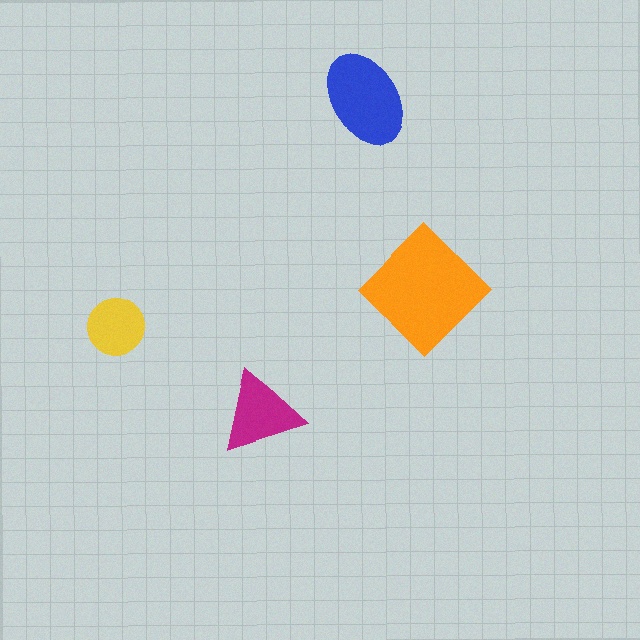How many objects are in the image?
There are 4 objects in the image.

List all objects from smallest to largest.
The yellow circle, the magenta triangle, the blue ellipse, the orange diamond.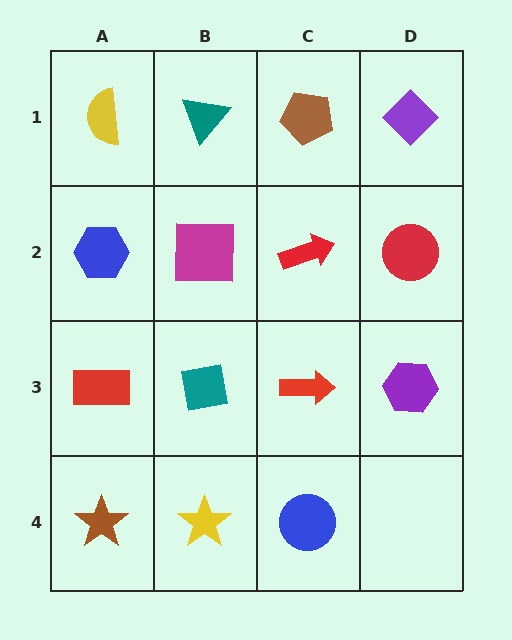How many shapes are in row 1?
4 shapes.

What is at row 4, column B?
A yellow star.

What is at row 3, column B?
A teal square.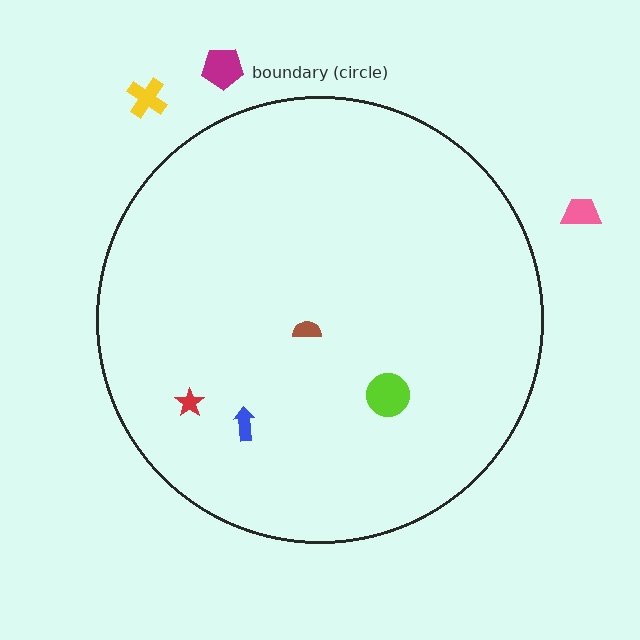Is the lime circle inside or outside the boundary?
Inside.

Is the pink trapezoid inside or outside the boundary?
Outside.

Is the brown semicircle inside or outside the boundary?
Inside.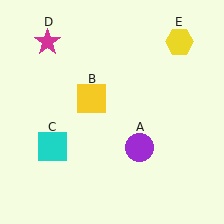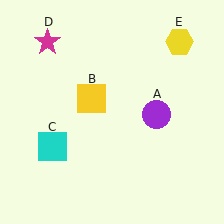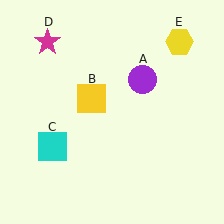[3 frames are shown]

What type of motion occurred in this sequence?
The purple circle (object A) rotated counterclockwise around the center of the scene.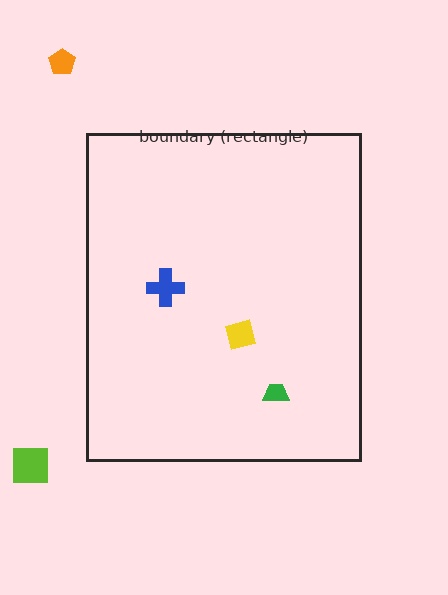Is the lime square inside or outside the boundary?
Outside.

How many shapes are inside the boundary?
3 inside, 2 outside.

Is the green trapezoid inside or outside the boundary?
Inside.